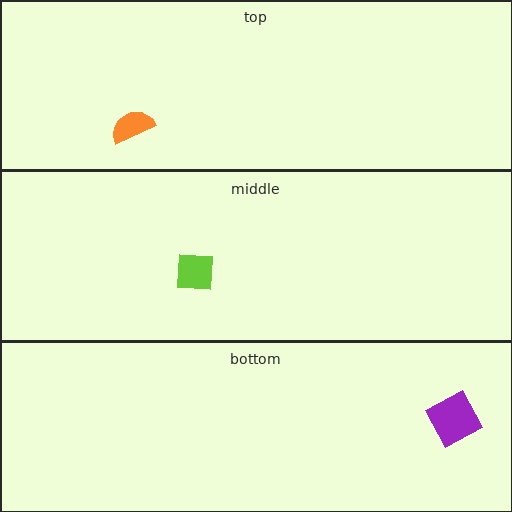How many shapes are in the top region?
1.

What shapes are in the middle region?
The lime square.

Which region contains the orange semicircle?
The top region.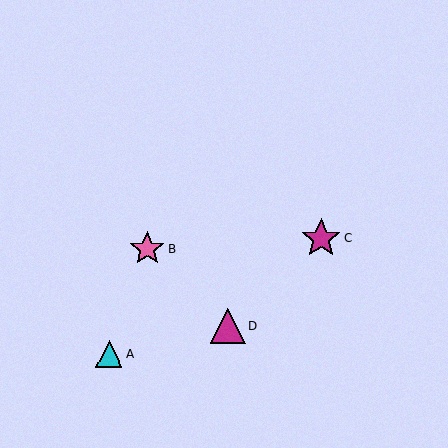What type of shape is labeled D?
Shape D is a magenta triangle.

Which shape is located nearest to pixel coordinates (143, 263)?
The pink star (labeled B) at (147, 249) is nearest to that location.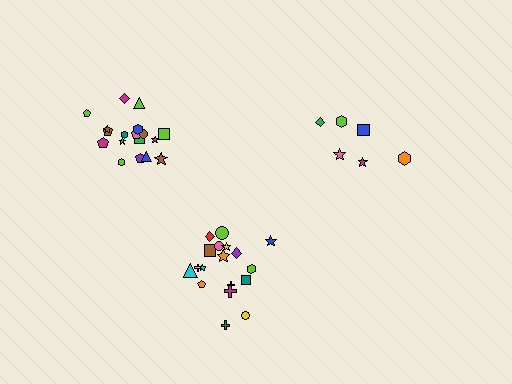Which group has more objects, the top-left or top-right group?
The top-left group.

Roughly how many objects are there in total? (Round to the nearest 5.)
Roughly 40 objects in total.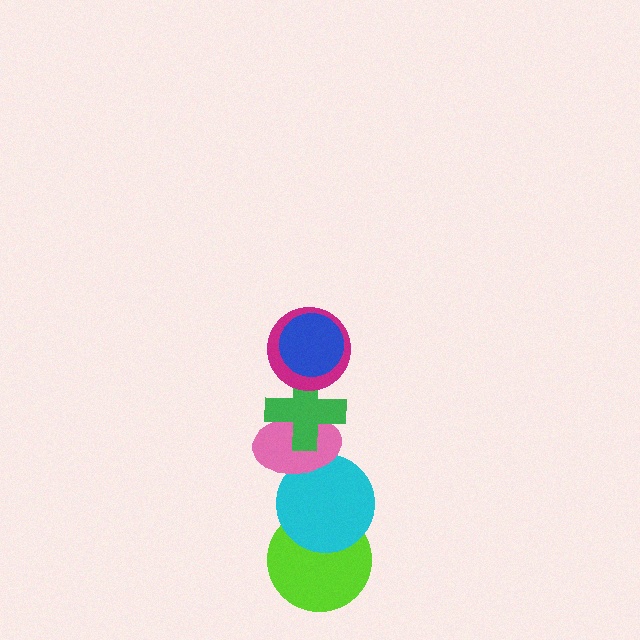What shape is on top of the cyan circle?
The pink ellipse is on top of the cyan circle.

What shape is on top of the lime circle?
The cyan circle is on top of the lime circle.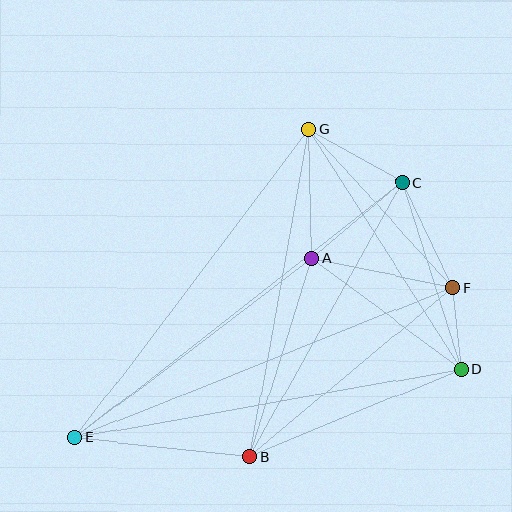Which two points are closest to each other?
Points D and F are closest to each other.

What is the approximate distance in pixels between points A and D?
The distance between A and D is approximately 186 pixels.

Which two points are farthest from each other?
Points C and E are farthest from each other.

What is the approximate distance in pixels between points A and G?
The distance between A and G is approximately 129 pixels.